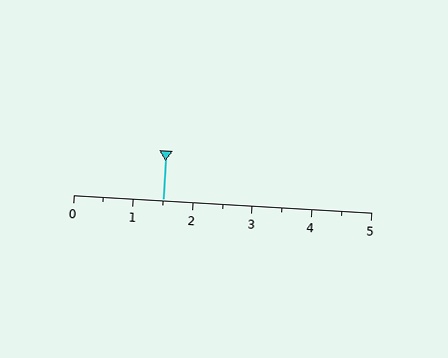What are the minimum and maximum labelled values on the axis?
The axis runs from 0 to 5.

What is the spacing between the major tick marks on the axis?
The major ticks are spaced 1 apart.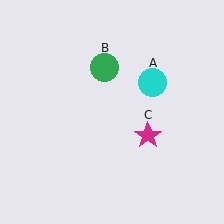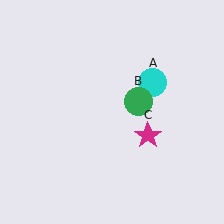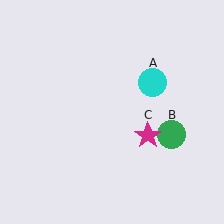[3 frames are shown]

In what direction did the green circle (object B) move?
The green circle (object B) moved down and to the right.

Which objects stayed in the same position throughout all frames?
Cyan circle (object A) and magenta star (object C) remained stationary.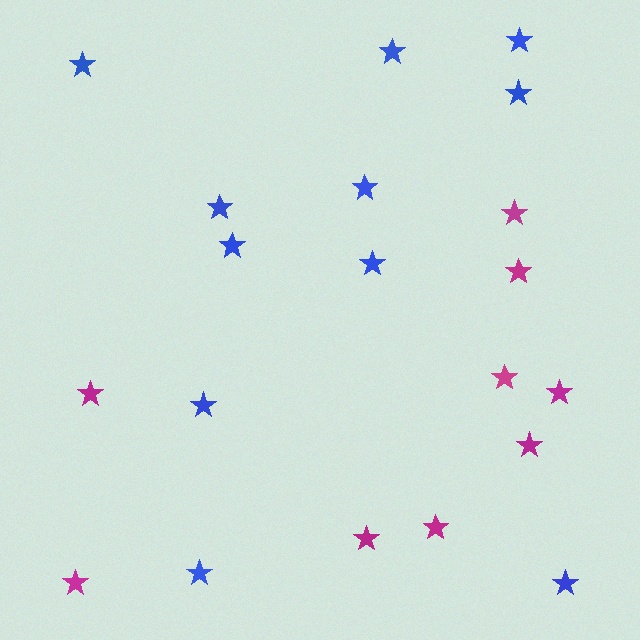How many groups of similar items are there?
There are 2 groups: one group of blue stars (11) and one group of magenta stars (9).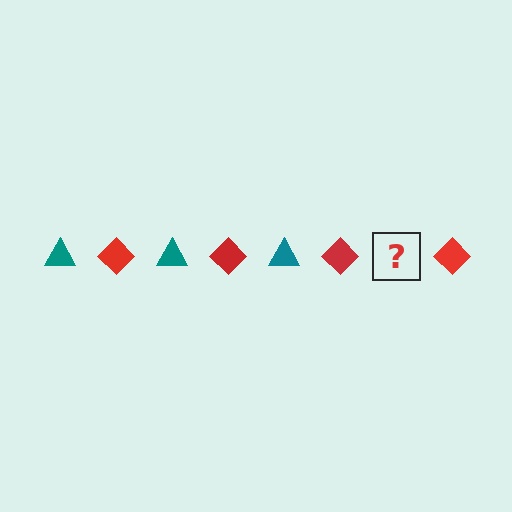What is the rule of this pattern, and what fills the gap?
The rule is that the pattern alternates between teal triangle and red diamond. The gap should be filled with a teal triangle.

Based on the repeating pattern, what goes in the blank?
The blank should be a teal triangle.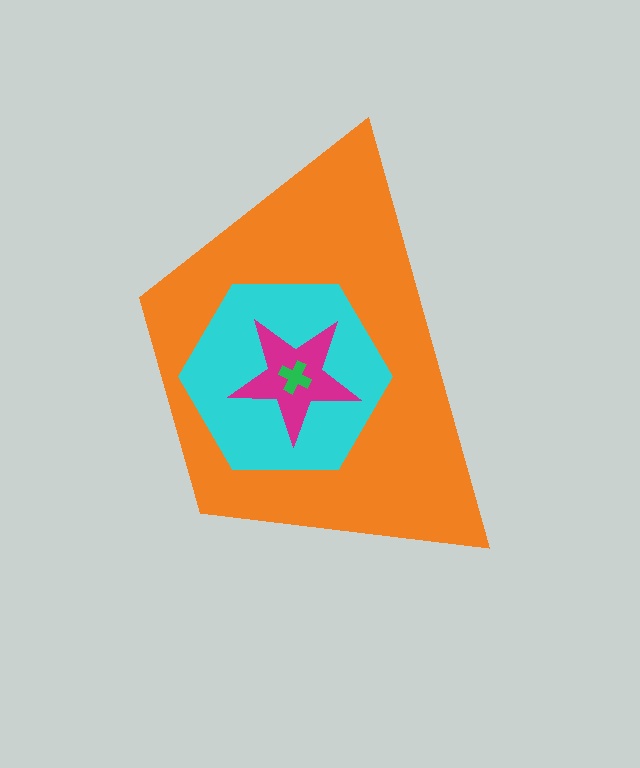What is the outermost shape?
The orange trapezoid.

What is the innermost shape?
The green cross.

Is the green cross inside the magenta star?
Yes.